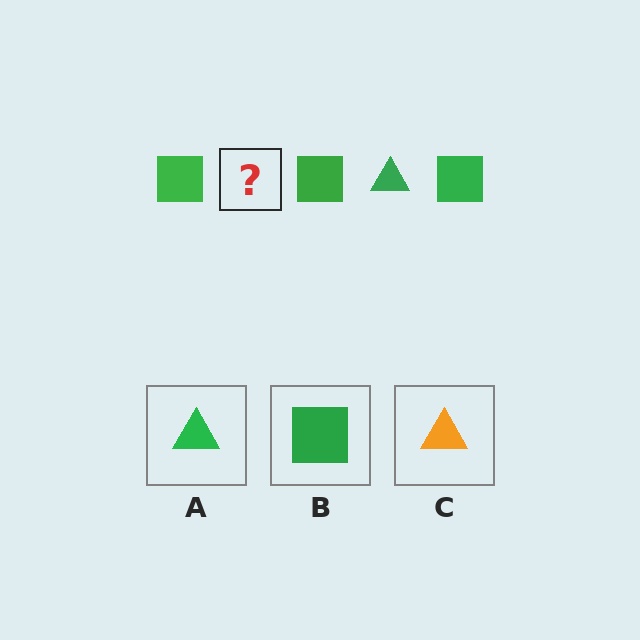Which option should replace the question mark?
Option A.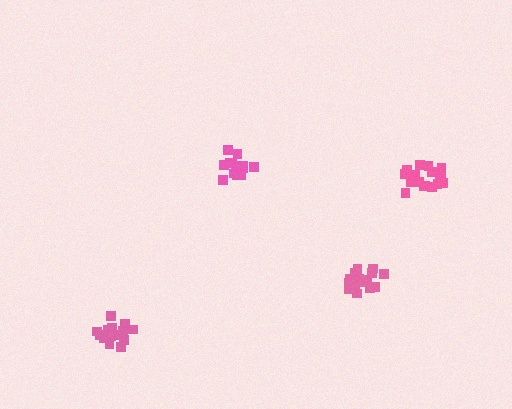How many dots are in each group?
Group 1: 19 dots, Group 2: 15 dots, Group 3: 16 dots, Group 4: 17 dots (67 total).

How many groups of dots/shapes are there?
There are 4 groups.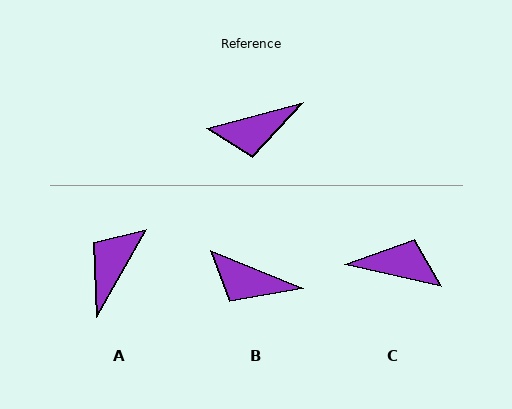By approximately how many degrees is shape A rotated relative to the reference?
Approximately 134 degrees clockwise.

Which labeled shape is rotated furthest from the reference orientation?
C, about 152 degrees away.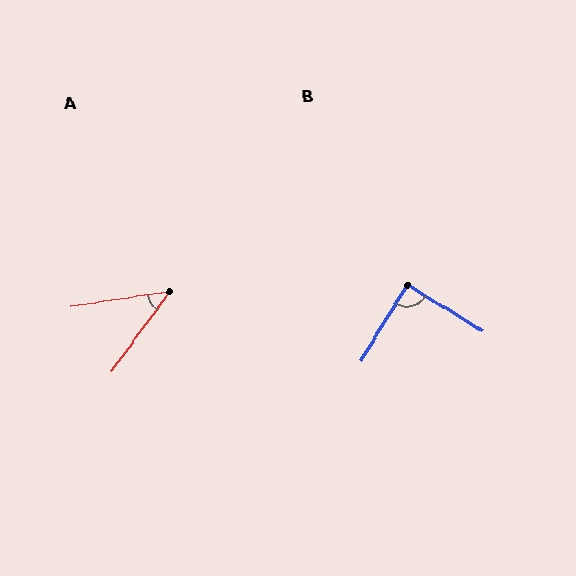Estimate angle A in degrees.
Approximately 45 degrees.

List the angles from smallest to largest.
A (45°), B (90°).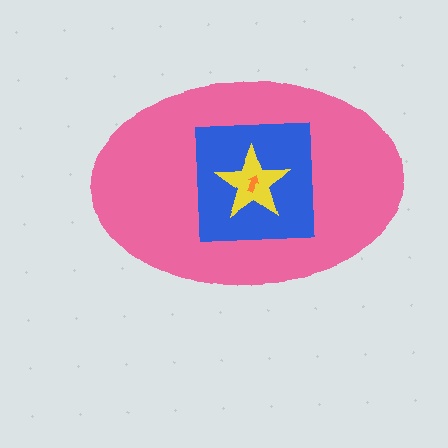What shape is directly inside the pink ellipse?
The blue square.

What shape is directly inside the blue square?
The yellow star.